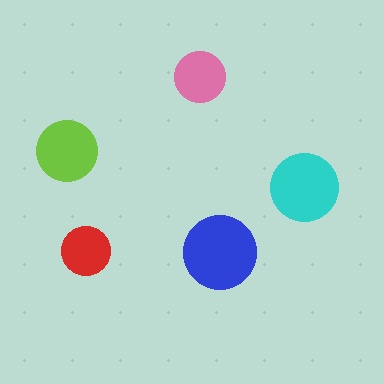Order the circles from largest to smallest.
the blue one, the cyan one, the lime one, the pink one, the red one.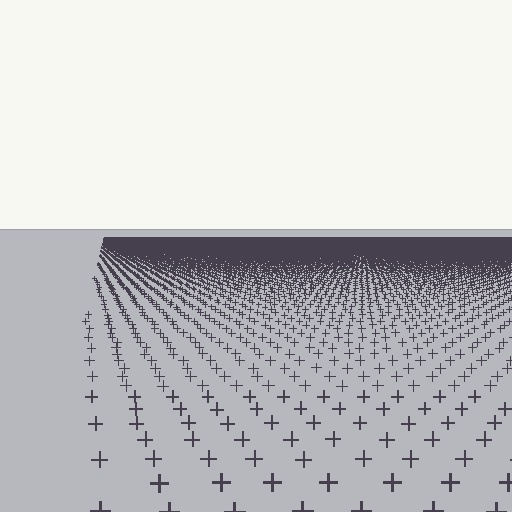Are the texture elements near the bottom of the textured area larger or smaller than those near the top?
Larger. Near the bottom, elements are closer to the viewer and appear at a bigger on-screen size.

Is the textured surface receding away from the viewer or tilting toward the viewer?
The surface is receding away from the viewer. Texture elements get smaller and denser toward the top.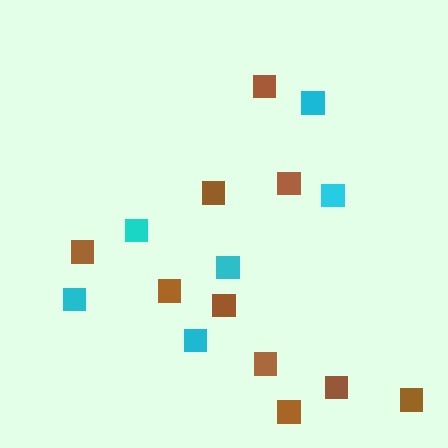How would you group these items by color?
There are 2 groups: one group of brown squares (10) and one group of cyan squares (6).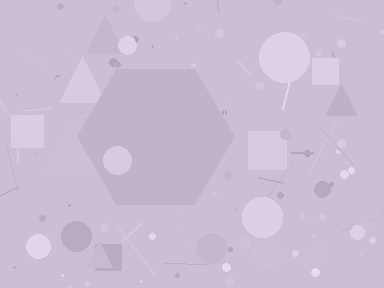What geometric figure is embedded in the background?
A hexagon is embedded in the background.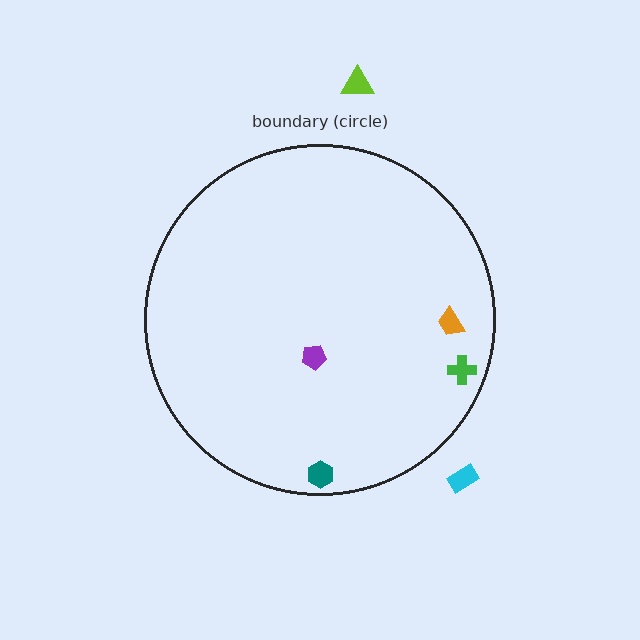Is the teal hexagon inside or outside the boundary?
Inside.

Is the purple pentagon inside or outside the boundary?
Inside.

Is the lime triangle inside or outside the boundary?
Outside.